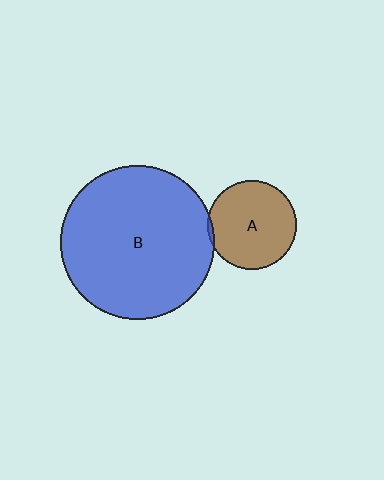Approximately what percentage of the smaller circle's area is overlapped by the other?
Approximately 5%.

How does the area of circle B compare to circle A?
Approximately 3.0 times.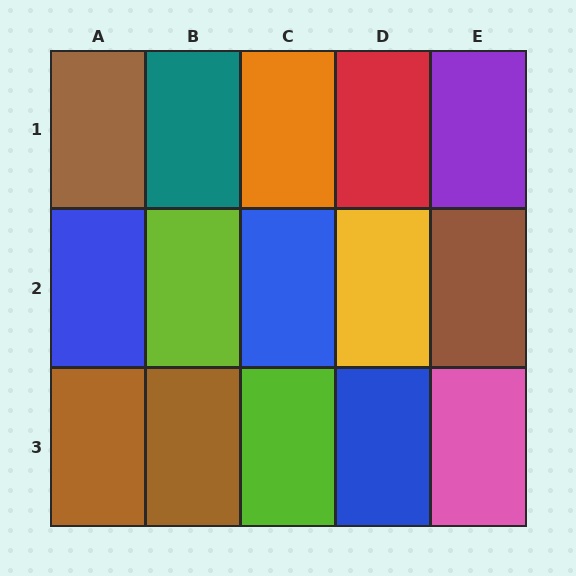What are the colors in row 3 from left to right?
Brown, brown, lime, blue, pink.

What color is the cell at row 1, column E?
Purple.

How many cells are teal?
1 cell is teal.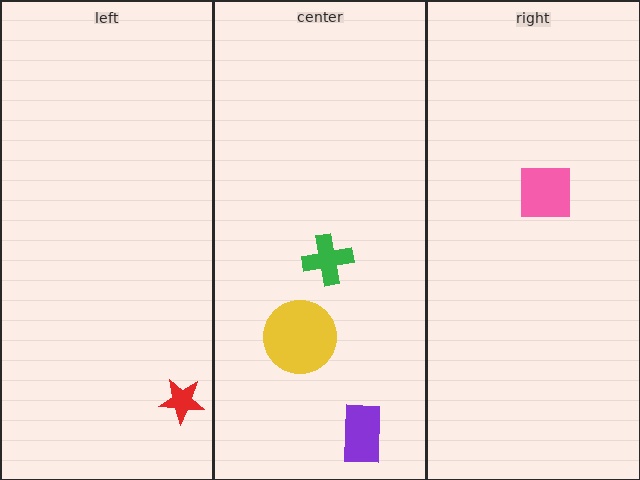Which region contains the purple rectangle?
The center region.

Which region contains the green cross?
The center region.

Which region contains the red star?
The left region.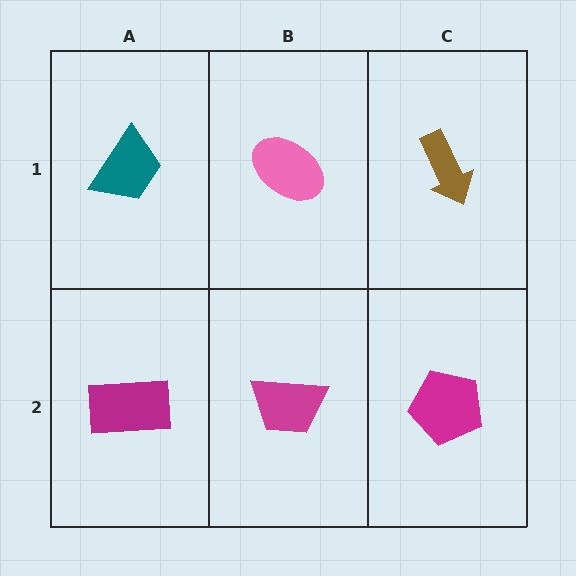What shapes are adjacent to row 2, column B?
A pink ellipse (row 1, column B), a magenta rectangle (row 2, column A), a magenta pentagon (row 2, column C).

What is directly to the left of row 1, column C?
A pink ellipse.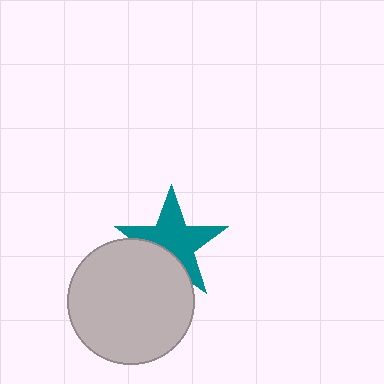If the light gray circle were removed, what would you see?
You would see the complete teal star.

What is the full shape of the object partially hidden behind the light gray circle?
The partially hidden object is a teal star.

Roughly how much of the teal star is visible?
Most of it is visible (roughly 70%).